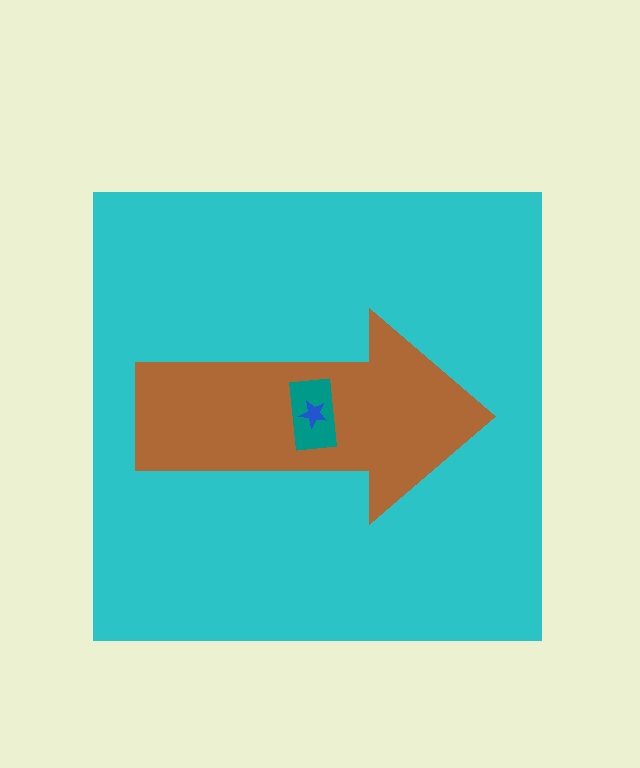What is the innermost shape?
The blue star.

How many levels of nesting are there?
4.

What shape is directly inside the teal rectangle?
The blue star.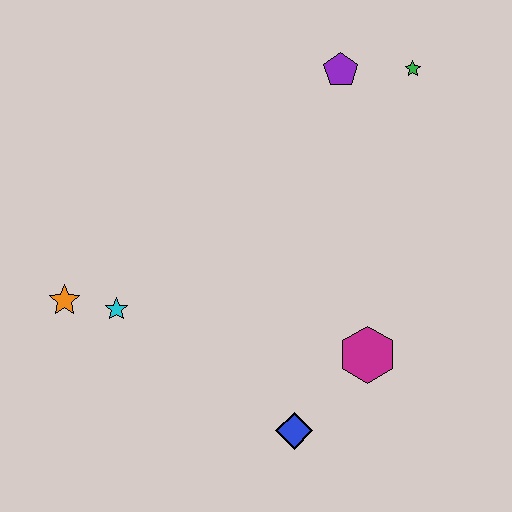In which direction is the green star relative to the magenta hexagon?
The green star is above the magenta hexagon.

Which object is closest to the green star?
The purple pentagon is closest to the green star.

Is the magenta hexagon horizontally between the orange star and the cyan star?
No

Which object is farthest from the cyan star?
The green star is farthest from the cyan star.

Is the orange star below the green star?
Yes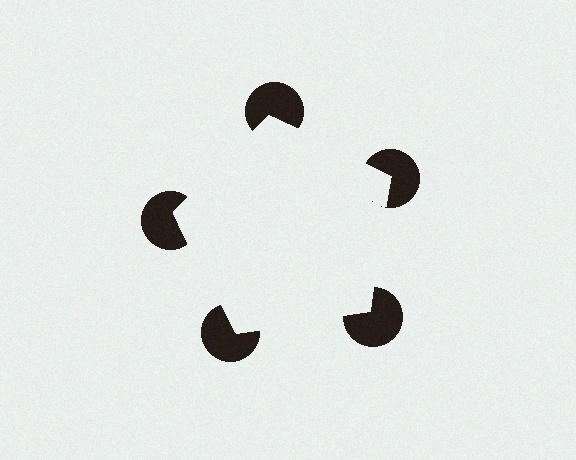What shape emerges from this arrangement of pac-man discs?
An illusory pentagon — its edges are inferred from the aligned wedge cuts in the pac-man discs, not physically drawn.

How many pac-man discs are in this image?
There are 5 — one at each vertex of the illusory pentagon.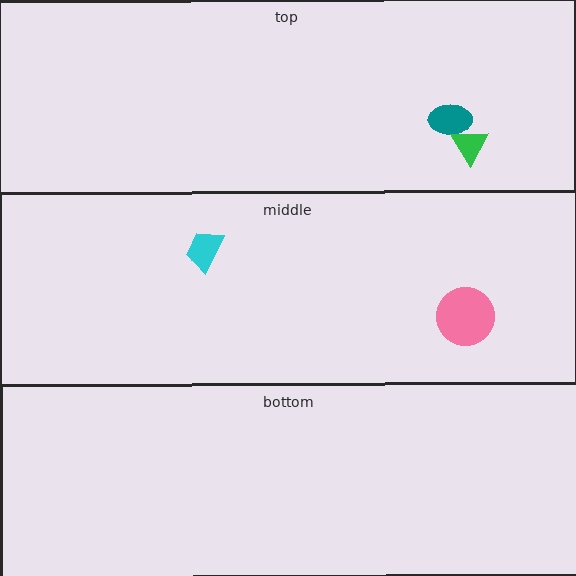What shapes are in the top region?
The teal ellipse, the green triangle.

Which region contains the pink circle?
The middle region.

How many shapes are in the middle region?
2.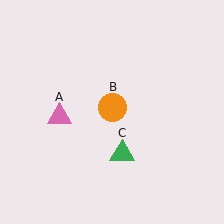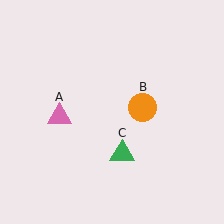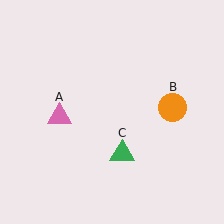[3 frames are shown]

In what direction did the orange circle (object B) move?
The orange circle (object B) moved right.